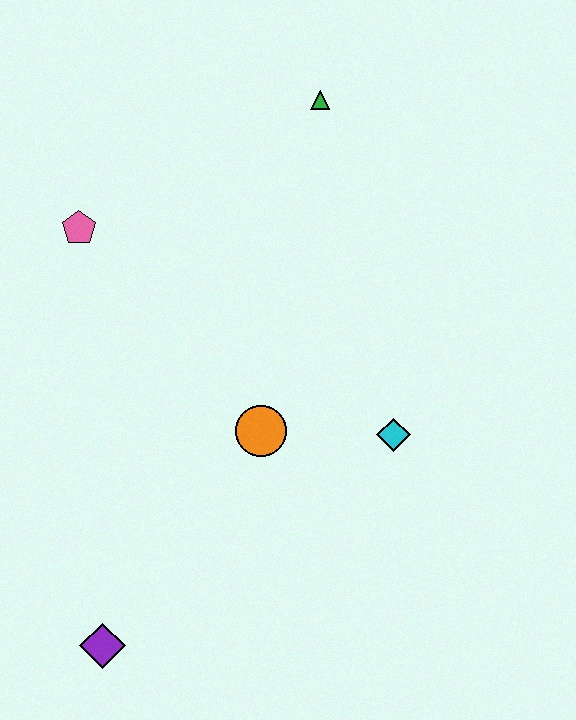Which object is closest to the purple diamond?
The orange circle is closest to the purple diamond.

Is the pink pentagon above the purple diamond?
Yes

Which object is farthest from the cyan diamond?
The pink pentagon is farthest from the cyan diamond.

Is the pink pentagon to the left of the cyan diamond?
Yes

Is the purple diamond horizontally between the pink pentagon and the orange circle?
Yes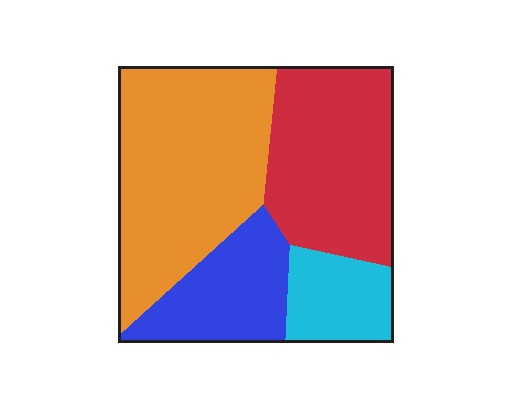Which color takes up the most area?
Orange, at roughly 40%.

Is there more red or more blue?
Red.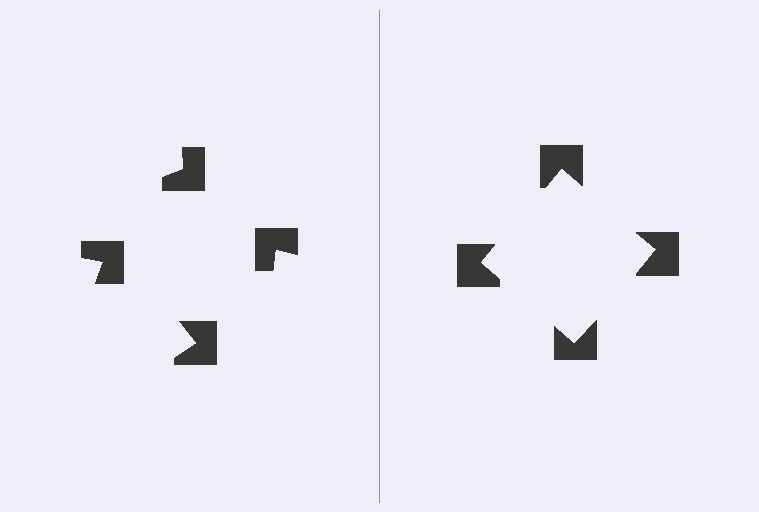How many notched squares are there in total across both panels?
8 — 4 on each side.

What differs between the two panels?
The notched squares are positioned identically on both sides; only the wedge orientations differ. On the right they align to a square; on the left they are misaligned.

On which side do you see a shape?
An illusory square appears on the right side. On the left side the wedge cuts are rotated, so no coherent shape forms.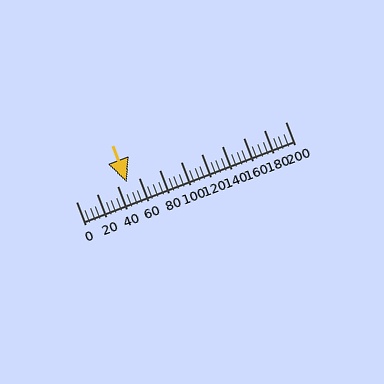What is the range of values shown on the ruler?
The ruler shows values from 0 to 200.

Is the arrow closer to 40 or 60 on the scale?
The arrow is closer to 40.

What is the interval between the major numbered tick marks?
The major tick marks are spaced 20 units apart.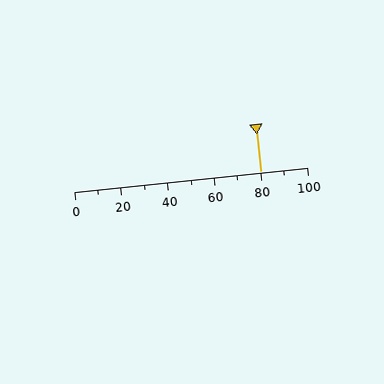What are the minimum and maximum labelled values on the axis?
The axis runs from 0 to 100.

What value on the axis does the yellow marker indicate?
The marker indicates approximately 80.